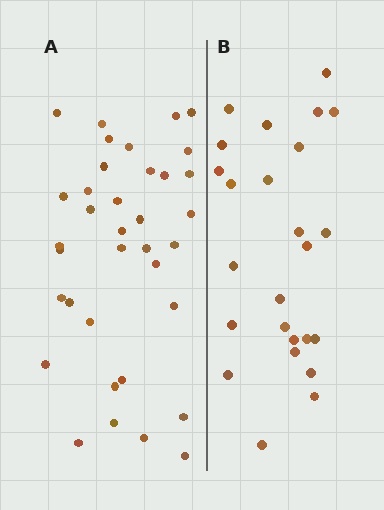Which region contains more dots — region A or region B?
Region A (the left region) has more dots.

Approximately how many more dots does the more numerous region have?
Region A has roughly 12 or so more dots than region B.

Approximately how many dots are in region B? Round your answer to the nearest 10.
About 20 dots. (The exact count is 25, which rounds to 20.)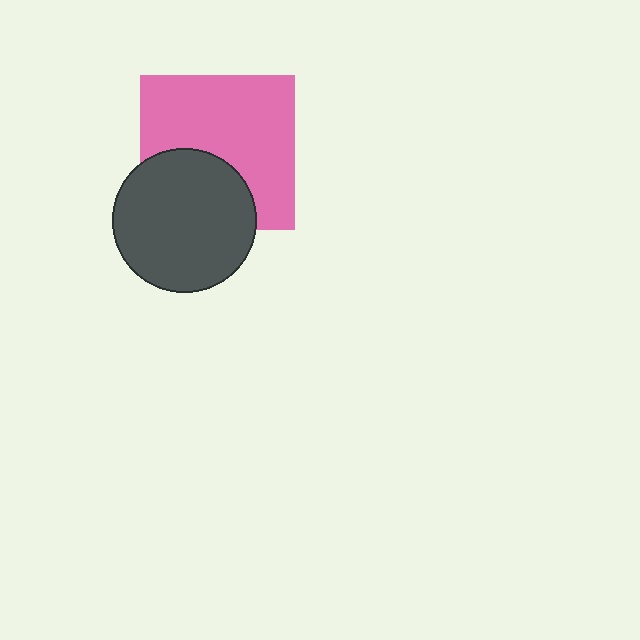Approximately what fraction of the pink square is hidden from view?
Roughly 34% of the pink square is hidden behind the dark gray circle.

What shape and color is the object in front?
The object in front is a dark gray circle.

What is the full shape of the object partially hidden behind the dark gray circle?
The partially hidden object is a pink square.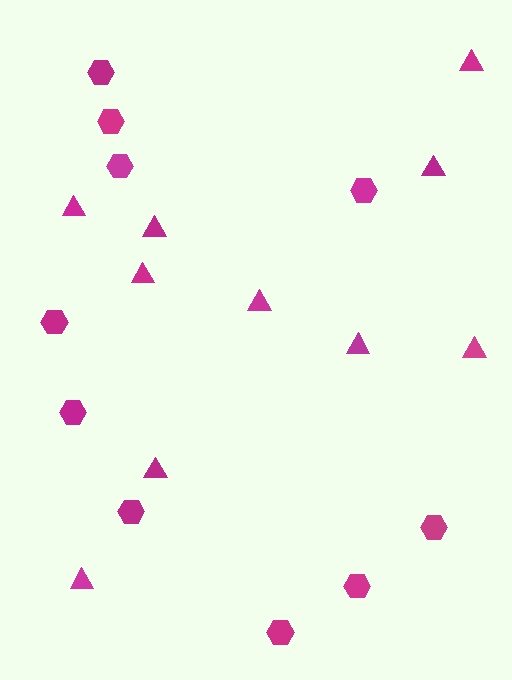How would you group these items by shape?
There are 2 groups: one group of hexagons (10) and one group of triangles (10).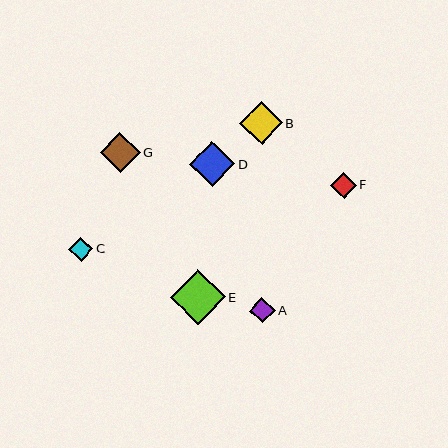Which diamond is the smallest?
Diamond C is the smallest with a size of approximately 24 pixels.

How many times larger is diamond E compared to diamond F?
Diamond E is approximately 2.2 times the size of diamond F.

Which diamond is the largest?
Diamond E is the largest with a size of approximately 55 pixels.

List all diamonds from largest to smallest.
From largest to smallest: E, D, B, G, F, A, C.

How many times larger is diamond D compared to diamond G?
Diamond D is approximately 1.1 times the size of diamond G.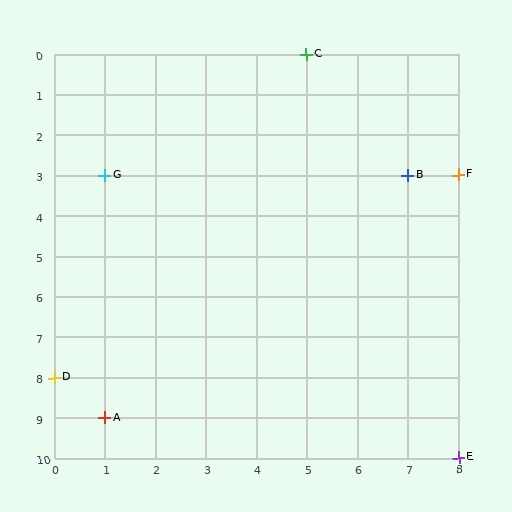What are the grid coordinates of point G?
Point G is at grid coordinates (1, 3).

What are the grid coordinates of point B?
Point B is at grid coordinates (7, 3).